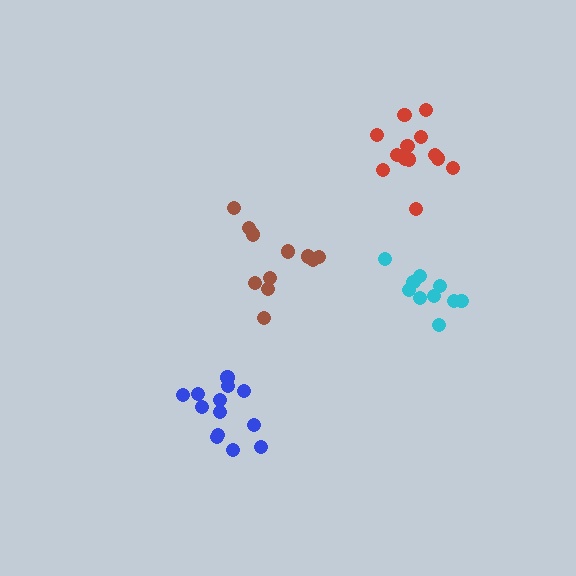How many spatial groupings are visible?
There are 4 spatial groupings.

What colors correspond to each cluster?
The clusters are colored: brown, red, blue, cyan.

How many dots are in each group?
Group 1: 11 dots, Group 2: 13 dots, Group 3: 13 dots, Group 4: 10 dots (47 total).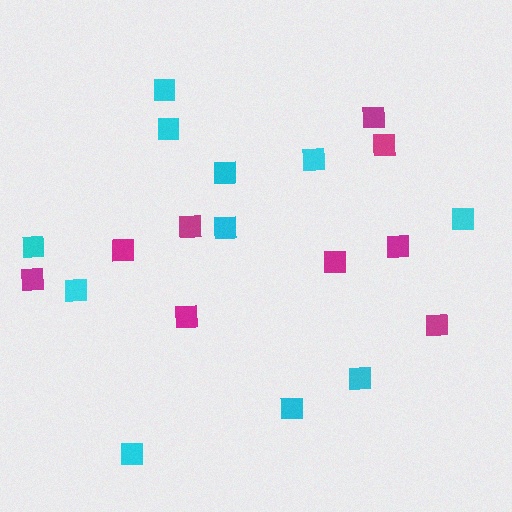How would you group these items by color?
There are 2 groups: one group of magenta squares (9) and one group of cyan squares (11).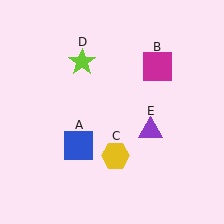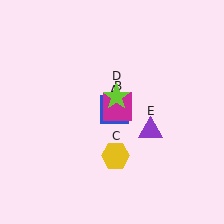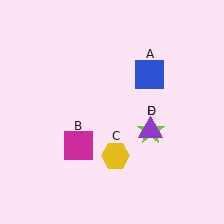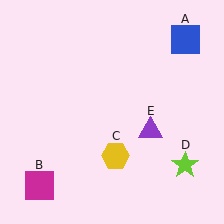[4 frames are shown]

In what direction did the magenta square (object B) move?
The magenta square (object B) moved down and to the left.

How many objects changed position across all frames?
3 objects changed position: blue square (object A), magenta square (object B), lime star (object D).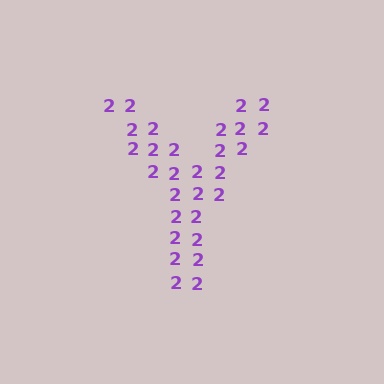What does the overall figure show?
The overall figure shows the letter Y.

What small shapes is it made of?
It is made of small digit 2's.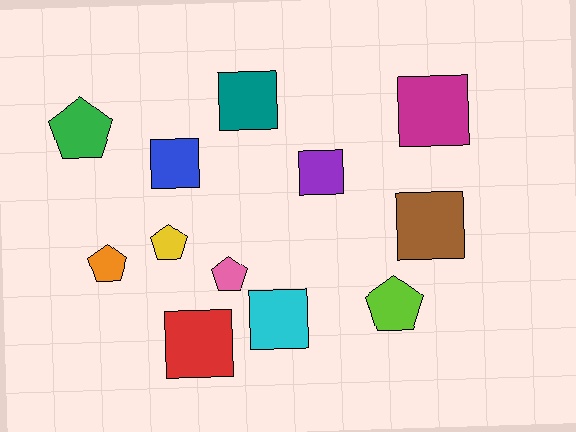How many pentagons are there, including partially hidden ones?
There are 5 pentagons.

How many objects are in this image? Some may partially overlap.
There are 12 objects.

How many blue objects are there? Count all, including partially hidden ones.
There is 1 blue object.